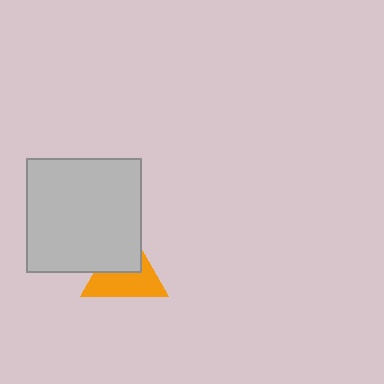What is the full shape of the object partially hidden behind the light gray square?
The partially hidden object is an orange triangle.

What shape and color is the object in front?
The object in front is a light gray square.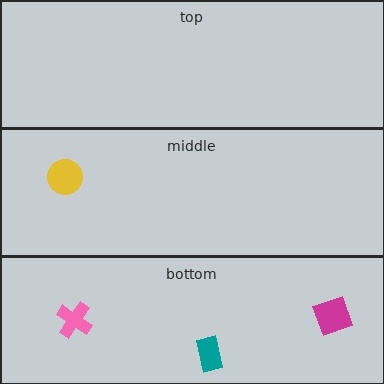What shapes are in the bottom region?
The pink cross, the magenta diamond, the teal rectangle.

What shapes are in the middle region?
The yellow circle.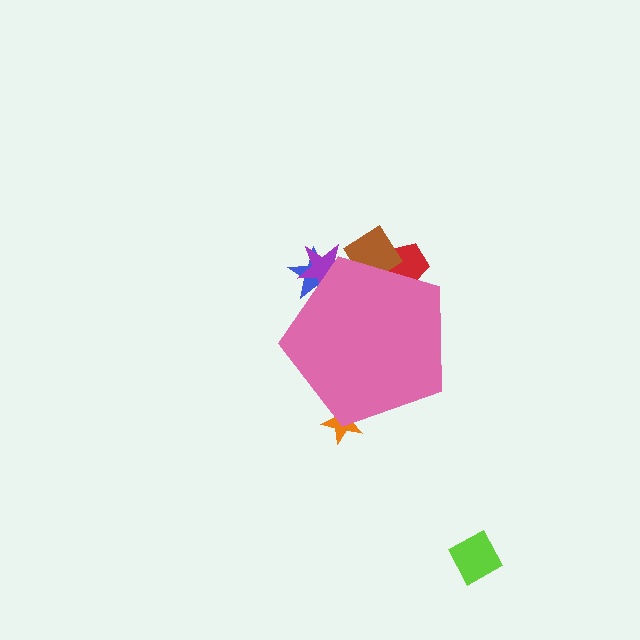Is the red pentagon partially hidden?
Yes, the red pentagon is partially hidden behind the pink pentagon.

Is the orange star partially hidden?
Yes, the orange star is partially hidden behind the pink pentagon.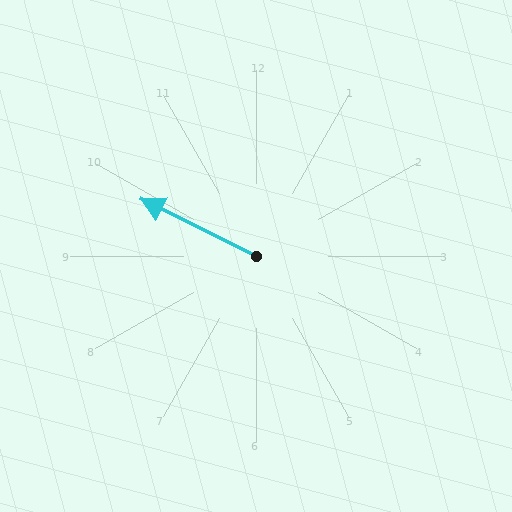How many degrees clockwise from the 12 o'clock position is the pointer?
Approximately 296 degrees.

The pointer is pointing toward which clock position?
Roughly 10 o'clock.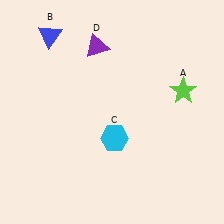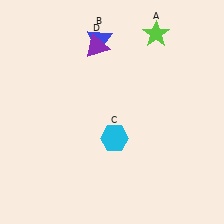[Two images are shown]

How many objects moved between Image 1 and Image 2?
2 objects moved between the two images.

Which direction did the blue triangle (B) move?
The blue triangle (B) moved right.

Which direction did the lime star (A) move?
The lime star (A) moved up.